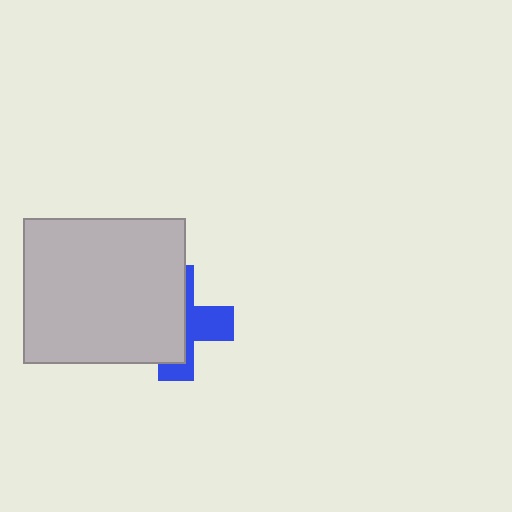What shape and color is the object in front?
The object in front is a light gray rectangle.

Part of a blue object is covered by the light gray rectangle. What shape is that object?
It is a cross.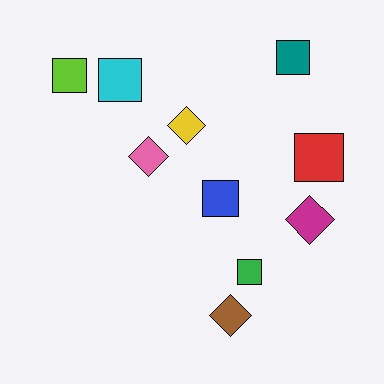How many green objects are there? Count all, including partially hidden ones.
There is 1 green object.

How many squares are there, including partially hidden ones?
There are 6 squares.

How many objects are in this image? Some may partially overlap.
There are 10 objects.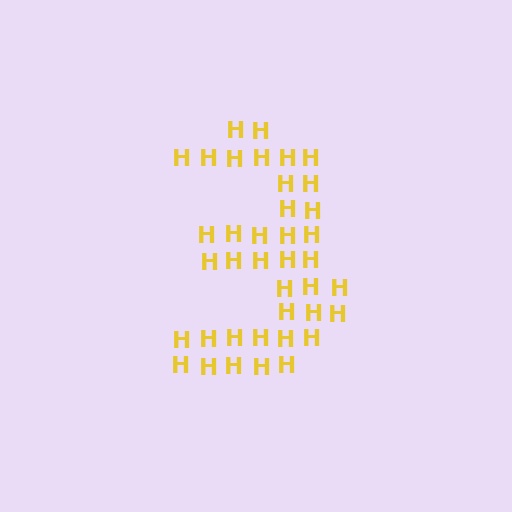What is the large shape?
The large shape is the digit 3.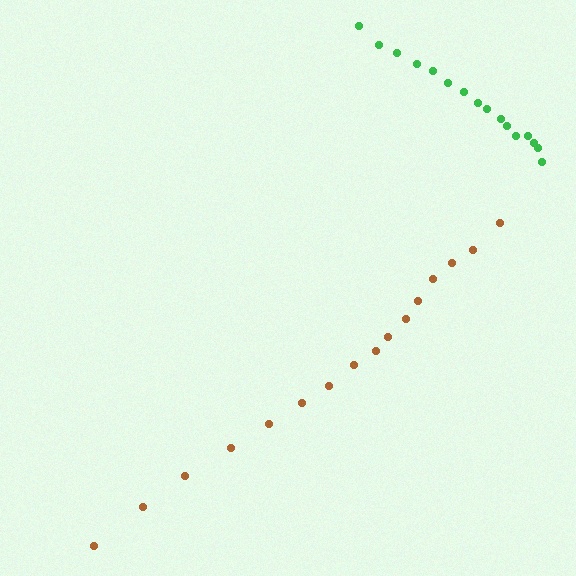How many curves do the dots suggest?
There are 2 distinct paths.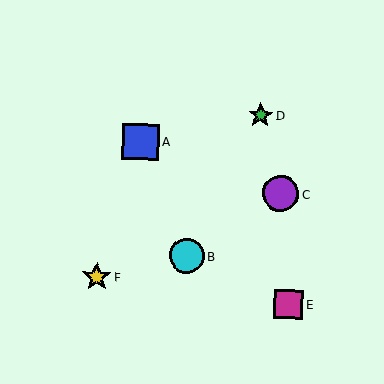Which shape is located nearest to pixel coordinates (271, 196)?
The purple circle (labeled C) at (280, 194) is nearest to that location.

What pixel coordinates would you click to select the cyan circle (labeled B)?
Click at (187, 256) to select the cyan circle B.